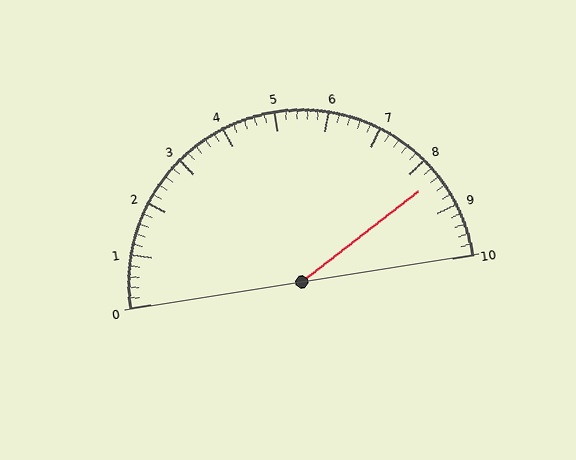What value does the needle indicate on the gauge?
The needle indicates approximately 8.4.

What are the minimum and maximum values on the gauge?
The gauge ranges from 0 to 10.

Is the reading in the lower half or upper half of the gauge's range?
The reading is in the upper half of the range (0 to 10).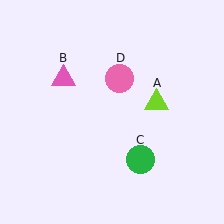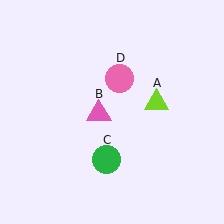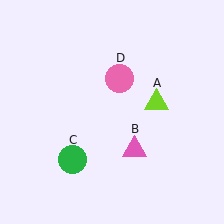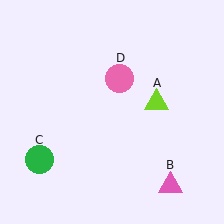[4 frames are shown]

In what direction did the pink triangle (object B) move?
The pink triangle (object B) moved down and to the right.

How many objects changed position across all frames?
2 objects changed position: pink triangle (object B), green circle (object C).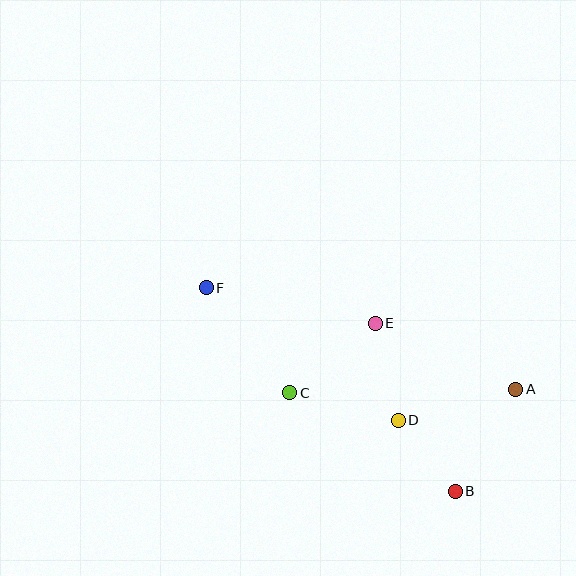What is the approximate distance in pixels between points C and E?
The distance between C and E is approximately 110 pixels.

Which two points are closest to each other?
Points B and D are closest to each other.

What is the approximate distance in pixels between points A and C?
The distance between A and C is approximately 226 pixels.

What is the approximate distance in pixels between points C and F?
The distance between C and F is approximately 134 pixels.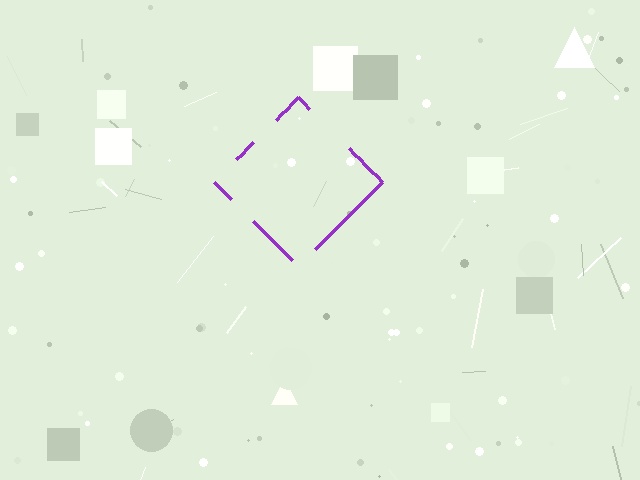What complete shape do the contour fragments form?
The contour fragments form a diamond.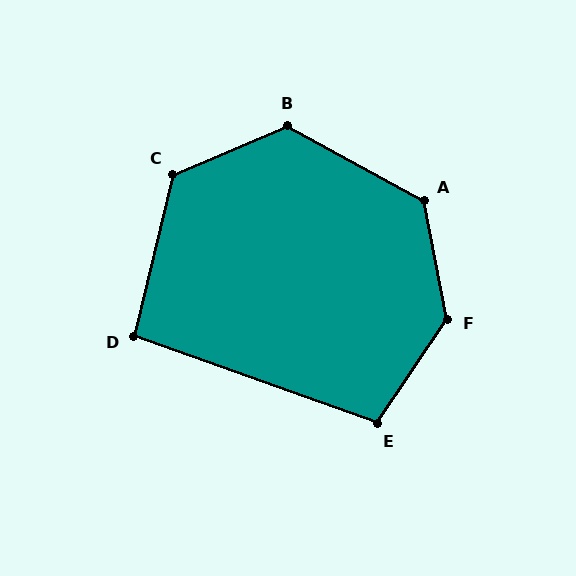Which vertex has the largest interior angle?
F, at approximately 135 degrees.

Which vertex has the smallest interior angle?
D, at approximately 96 degrees.